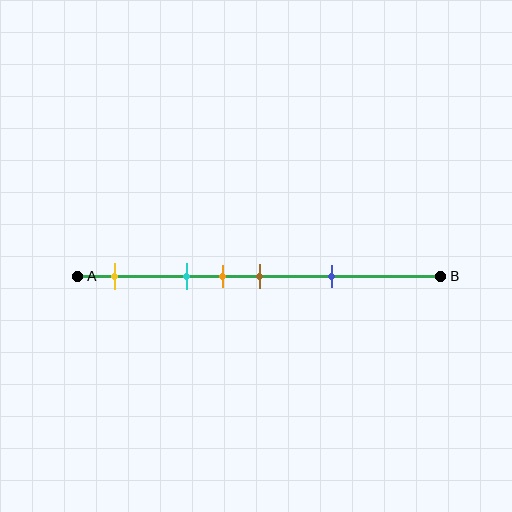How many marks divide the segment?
There are 5 marks dividing the segment.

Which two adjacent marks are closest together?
The orange and brown marks are the closest adjacent pair.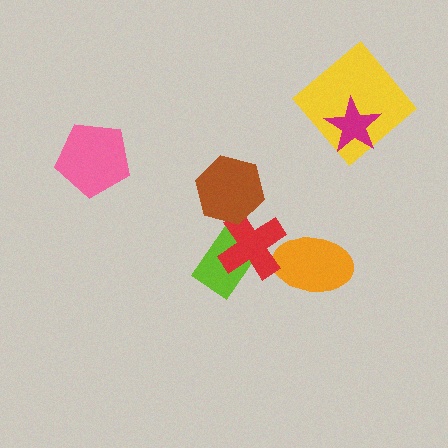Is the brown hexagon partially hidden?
No, no other shape covers it.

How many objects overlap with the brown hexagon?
1 object overlaps with the brown hexagon.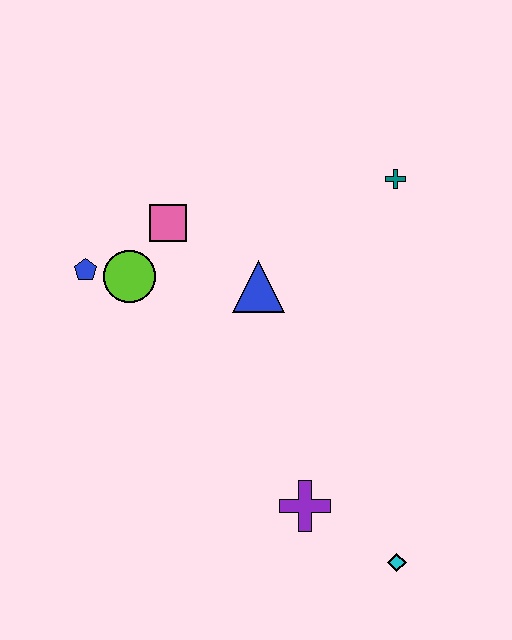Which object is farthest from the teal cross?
The cyan diamond is farthest from the teal cross.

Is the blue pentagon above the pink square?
No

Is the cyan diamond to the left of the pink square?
No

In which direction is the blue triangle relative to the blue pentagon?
The blue triangle is to the right of the blue pentagon.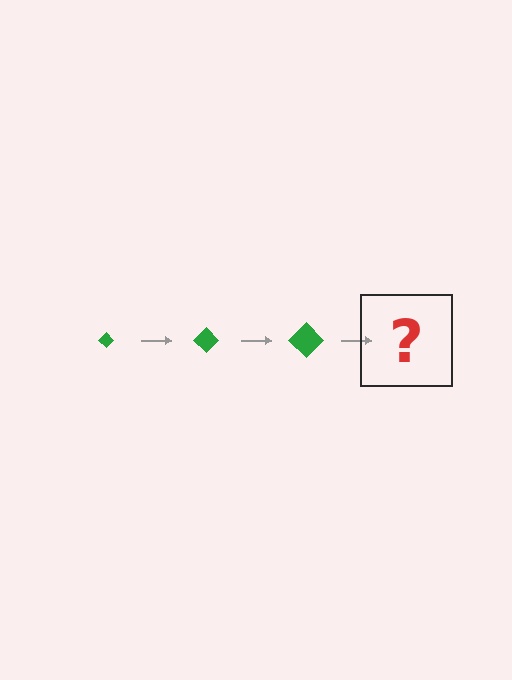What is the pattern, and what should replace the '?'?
The pattern is that the diamond gets progressively larger each step. The '?' should be a green diamond, larger than the previous one.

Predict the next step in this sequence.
The next step is a green diamond, larger than the previous one.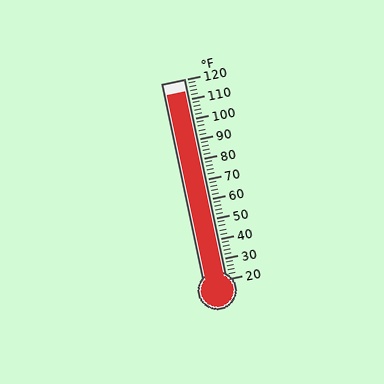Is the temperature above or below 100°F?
The temperature is above 100°F.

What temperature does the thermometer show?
The thermometer shows approximately 114°F.